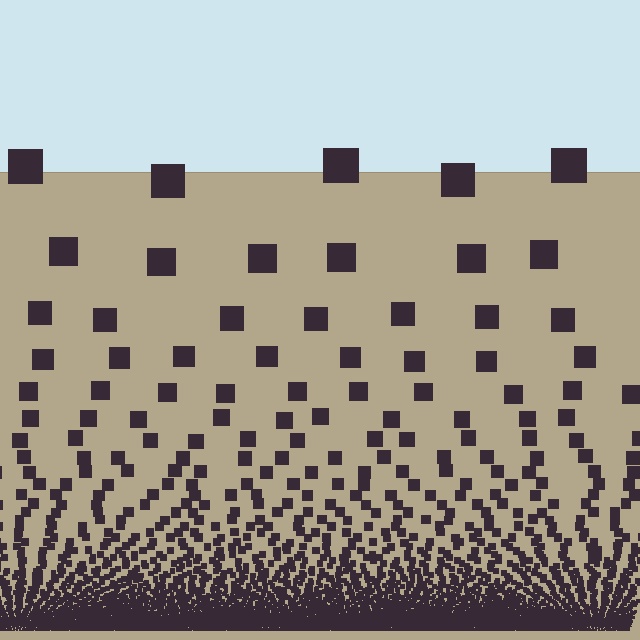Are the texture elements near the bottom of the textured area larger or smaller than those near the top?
Smaller. The gradient is inverted — elements near the bottom are smaller and denser.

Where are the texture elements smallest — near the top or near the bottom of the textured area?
Near the bottom.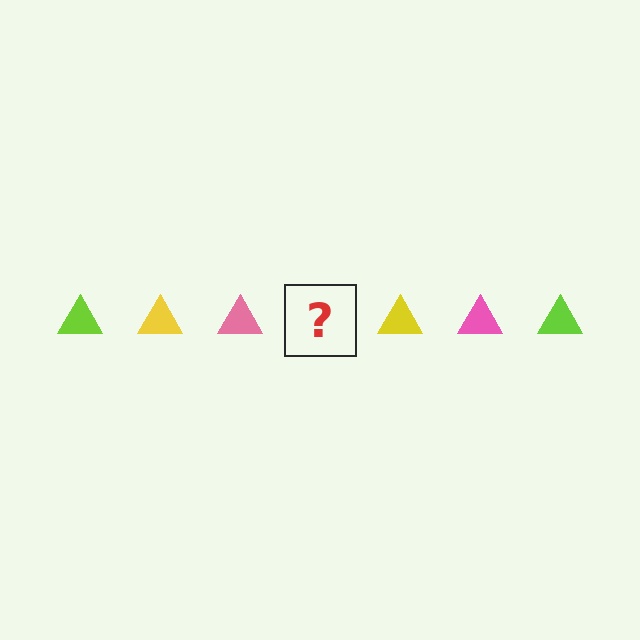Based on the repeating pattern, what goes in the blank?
The blank should be a lime triangle.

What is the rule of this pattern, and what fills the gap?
The rule is that the pattern cycles through lime, yellow, pink triangles. The gap should be filled with a lime triangle.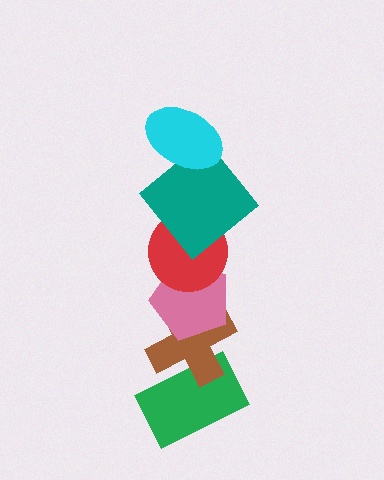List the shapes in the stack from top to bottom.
From top to bottom: the cyan ellipse, the teal diamond, the red circle, the pink pentagon, the brown cross, the green rectangle.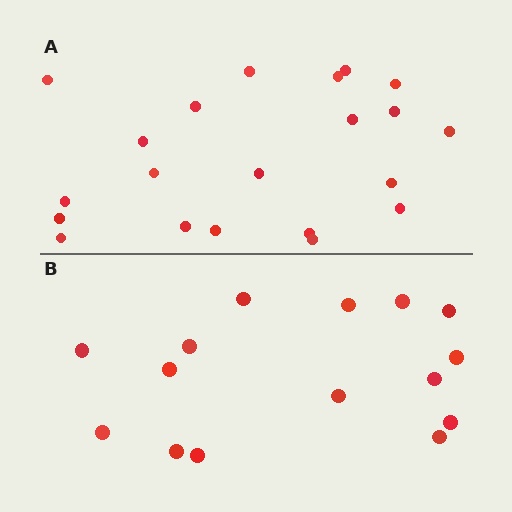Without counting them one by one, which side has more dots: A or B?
Region A (the top region) has more dots.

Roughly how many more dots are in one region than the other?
Region A has about 6 more dots than region B.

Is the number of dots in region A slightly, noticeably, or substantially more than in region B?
Region A has noticeably more, but not dramatically so. The ratio is roughly 1.4 to 1.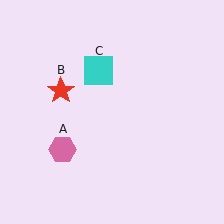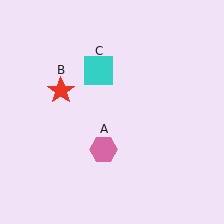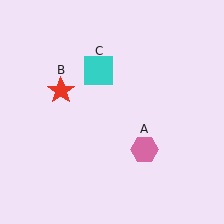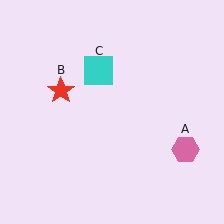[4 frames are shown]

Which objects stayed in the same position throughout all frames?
Red star (object B) and cyan square (object C) remained stationary.